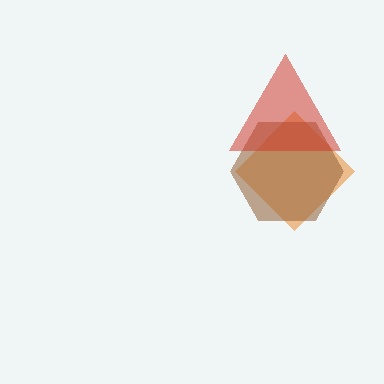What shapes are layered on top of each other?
The layered shapes are: an orange diamond, a brown hexagon, a red triangle.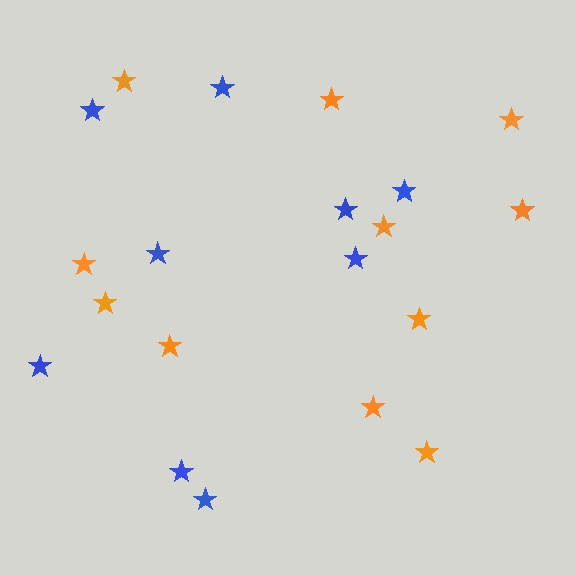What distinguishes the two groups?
There are 2 groups: one group of blue stars (9) and one group of orange stars (11).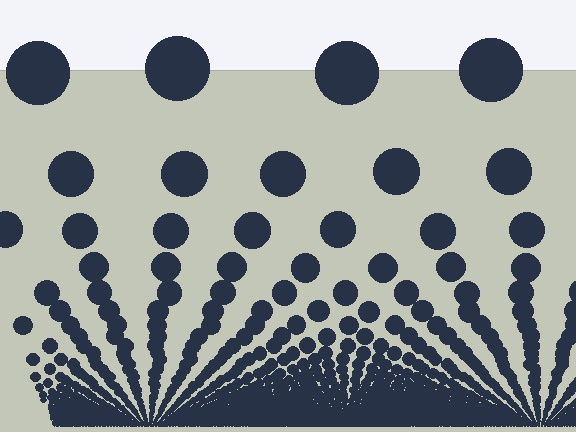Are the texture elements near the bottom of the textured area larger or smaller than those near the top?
Smaller. The gradient is inverted — elements near the bottom are smaller and denser.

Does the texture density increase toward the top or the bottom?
Density increases toward the bottom.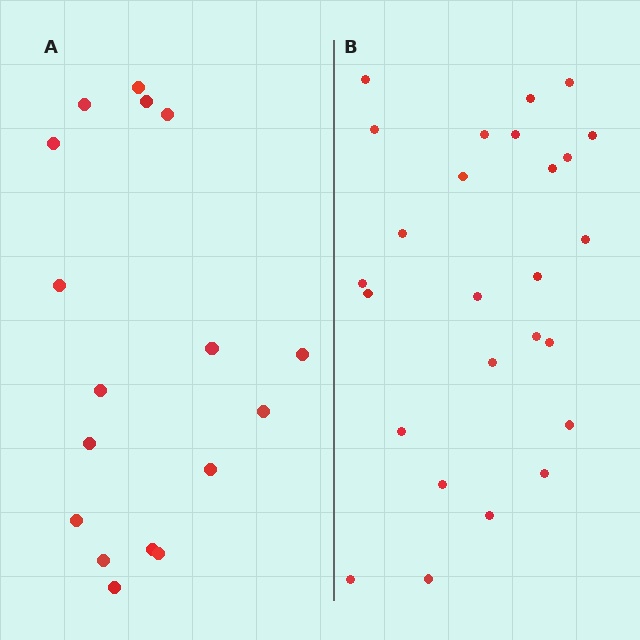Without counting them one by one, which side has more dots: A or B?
Region B (the right region) has more dots.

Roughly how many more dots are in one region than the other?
Region B has roughly 8 or so more dots than region A.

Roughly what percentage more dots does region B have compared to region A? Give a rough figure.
About 55% more.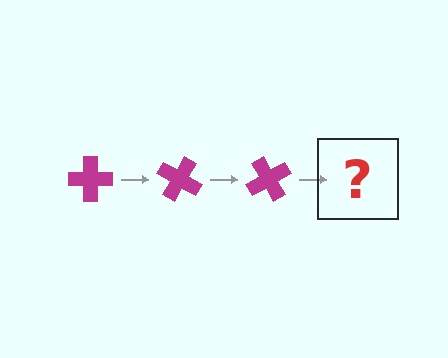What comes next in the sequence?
The next element should be a magenta cross rotated 90 degrees.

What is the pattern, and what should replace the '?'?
The pattern is that the cross rotates 30 degrees each step. The '?' should be a magenta cross rotated 90 degrees.